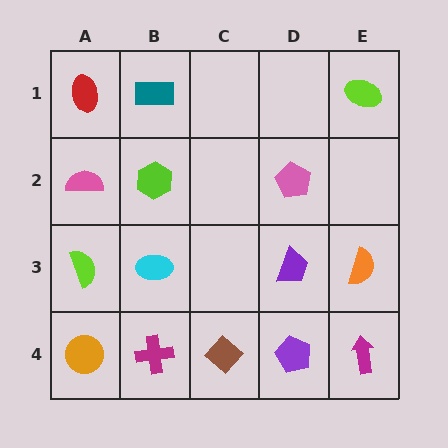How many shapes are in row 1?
3 shapes.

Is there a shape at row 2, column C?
No, that cell is empty.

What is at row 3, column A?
A lime semicircle.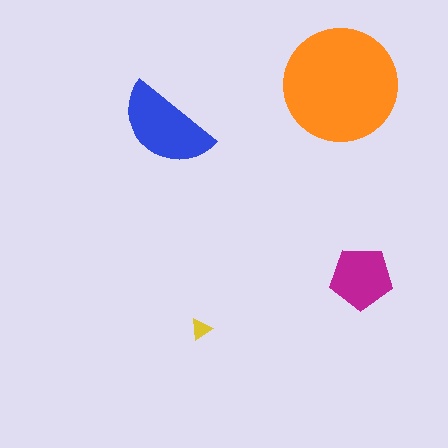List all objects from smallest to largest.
The yellow triangle, the magenta pentagon, the blue semicircle, the orange circle.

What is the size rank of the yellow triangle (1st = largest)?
4th.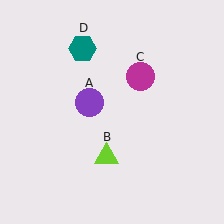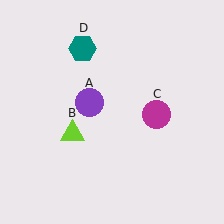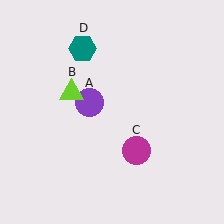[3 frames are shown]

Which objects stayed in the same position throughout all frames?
Purple circle (object A) and teal hexagon (object D) remained stationary.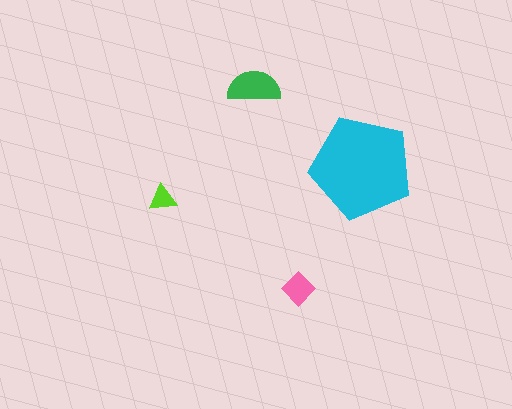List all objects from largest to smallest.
The cyan pentagon, the green semicircle, the pink diamond, the lime triangle.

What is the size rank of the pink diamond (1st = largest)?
3rd.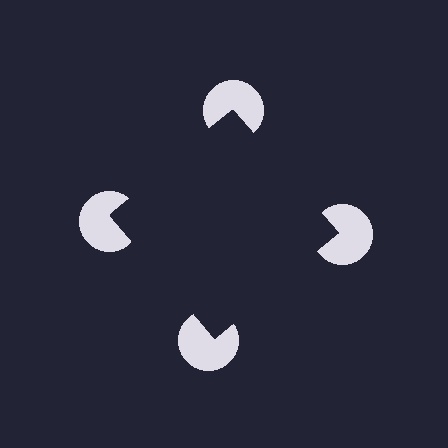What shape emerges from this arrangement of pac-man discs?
An illusory square — its edges are inferred from the aligned wedge cuts in the pac-man discs, not physically drawn.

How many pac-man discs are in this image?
There are 4 — one at each vertex of the illusory square.